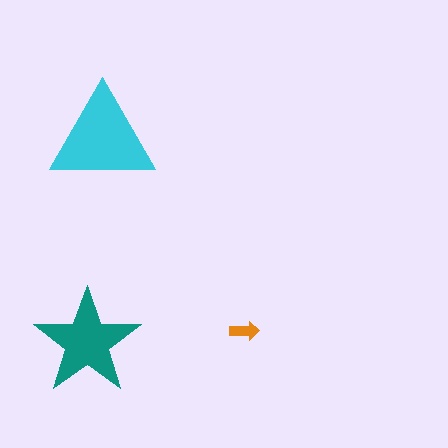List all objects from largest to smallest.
The cyan triangle, the teal star, the orange arrow.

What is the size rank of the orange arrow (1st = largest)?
3rd.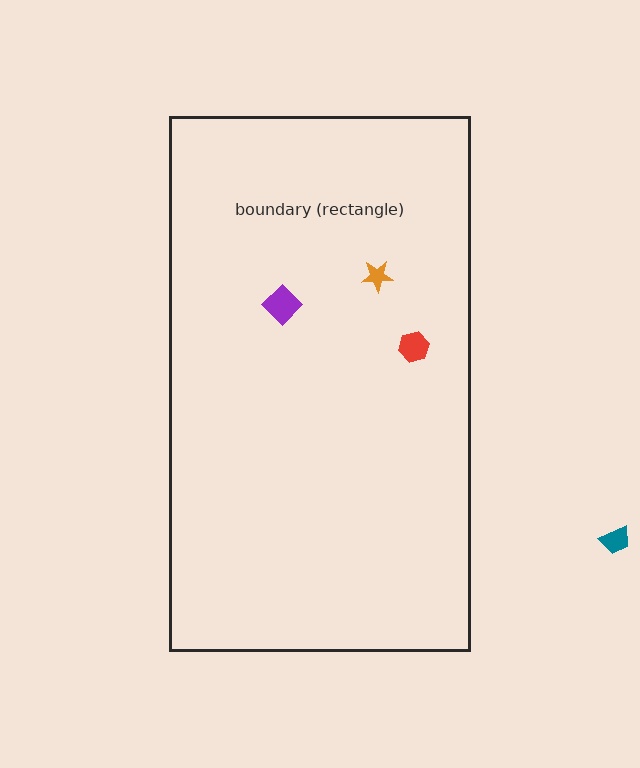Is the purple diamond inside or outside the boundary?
Inside.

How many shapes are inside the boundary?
3 inside, 1 outside.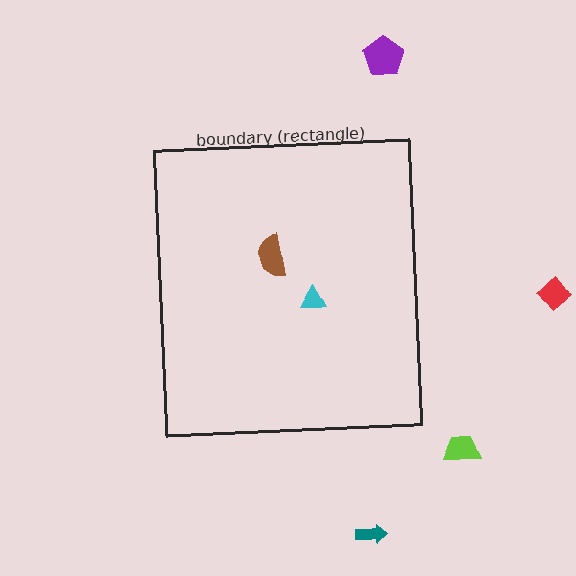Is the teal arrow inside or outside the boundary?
Outside.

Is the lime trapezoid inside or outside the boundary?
Outside.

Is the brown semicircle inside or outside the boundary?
Inside.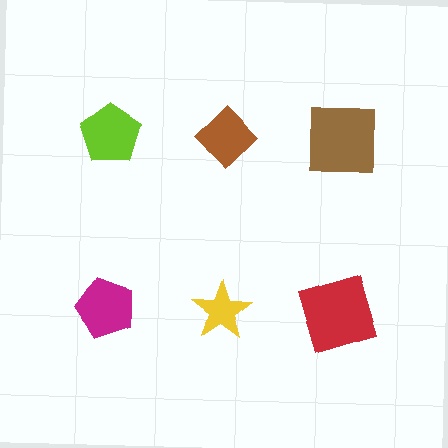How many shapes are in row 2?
3 shapes.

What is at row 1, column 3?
A brown square.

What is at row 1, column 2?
A brown diamond.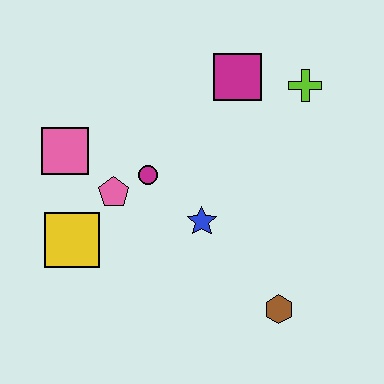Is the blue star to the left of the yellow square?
No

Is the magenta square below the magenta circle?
No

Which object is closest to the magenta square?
The lime cross is closest to the magenta square.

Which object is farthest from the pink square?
The brown hexagon is farthest from the pink square.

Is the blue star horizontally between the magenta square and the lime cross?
No